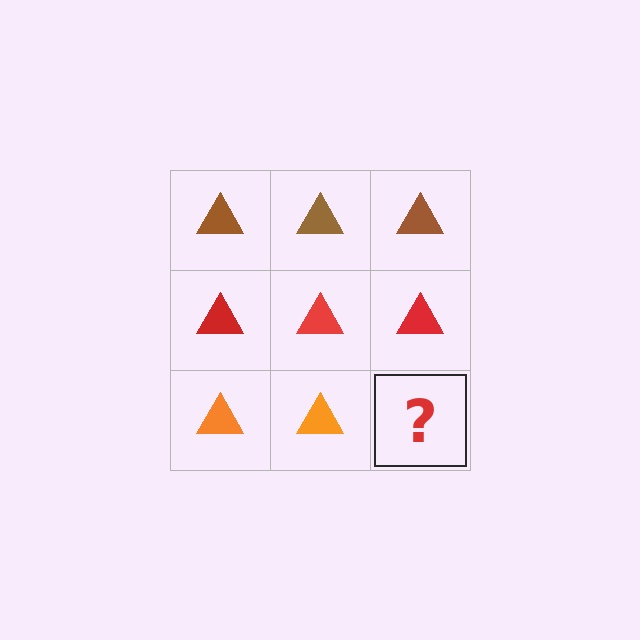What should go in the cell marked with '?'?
The missing cell should contain an orange triangle.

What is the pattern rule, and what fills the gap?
The rule is that each row has a consistent color. The gap should be filled with an orange triangle.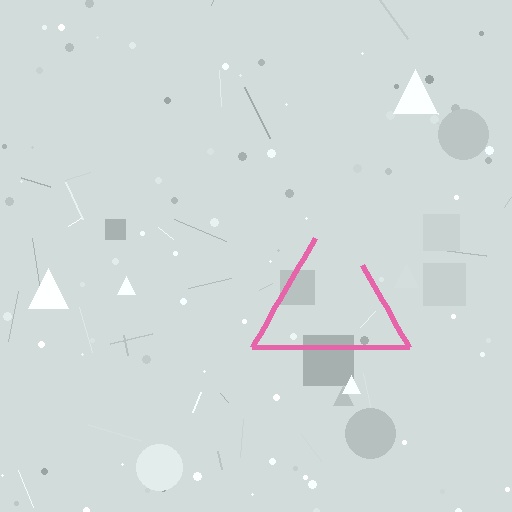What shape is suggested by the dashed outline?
The dashed outline suggests a triangle.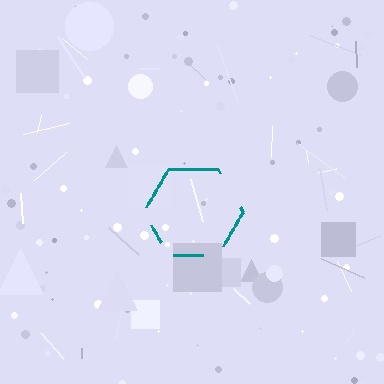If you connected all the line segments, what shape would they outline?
They would outline a hexagon.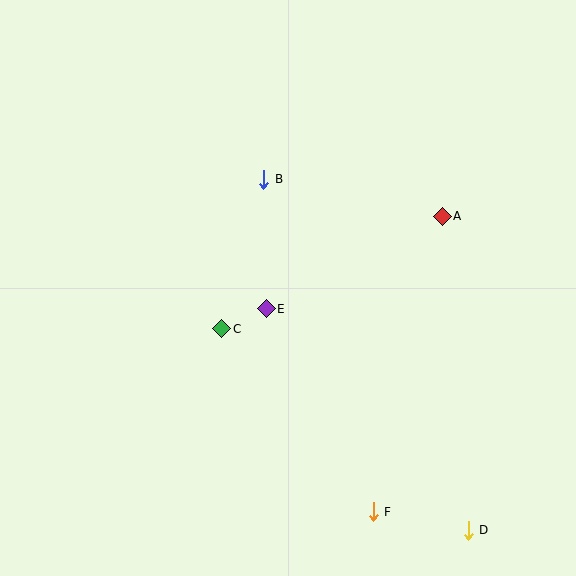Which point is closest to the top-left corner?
Point B is closest to the top-left corner.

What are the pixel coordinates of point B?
Point B is at (264, 179).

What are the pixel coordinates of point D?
Point D is at (468, 530).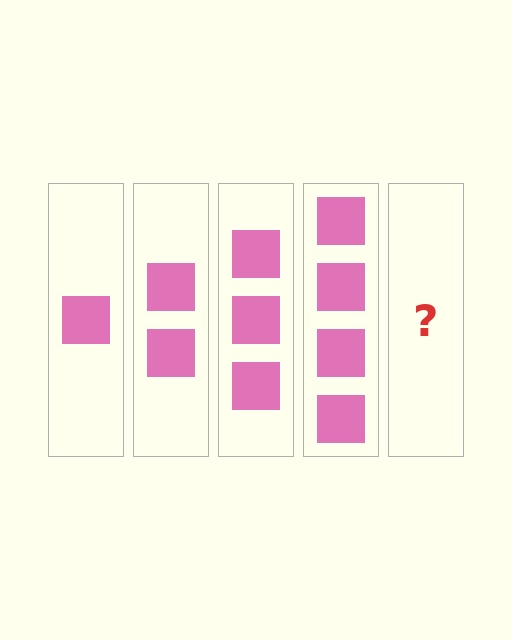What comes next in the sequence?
The next element should be 5 squares.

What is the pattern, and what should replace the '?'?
The pattern is that each step adds one more square. The '?' should be 5 squares.